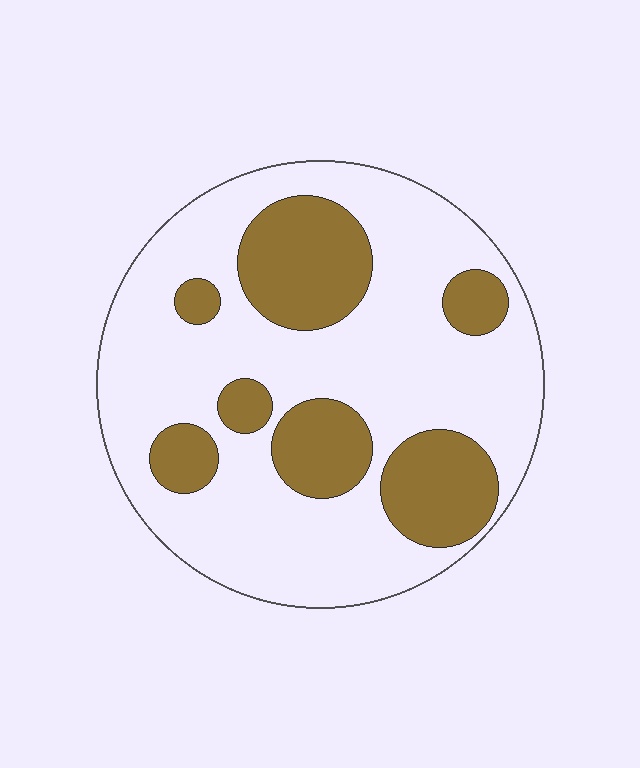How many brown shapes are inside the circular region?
7.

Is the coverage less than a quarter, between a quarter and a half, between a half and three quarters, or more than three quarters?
Between a quarter and a half.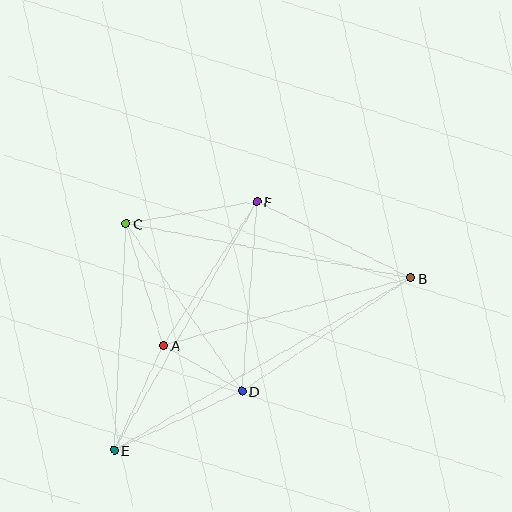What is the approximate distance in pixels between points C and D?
The distance between C and D is approximately 203 pixels.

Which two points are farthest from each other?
Points B and E are farthest from each other.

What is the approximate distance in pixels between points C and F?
The distance between C and F is approximately 132 pixels.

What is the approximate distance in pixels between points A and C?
The distance between A and C is approximately 127 pixels.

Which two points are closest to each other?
Points A and D are closest to each other.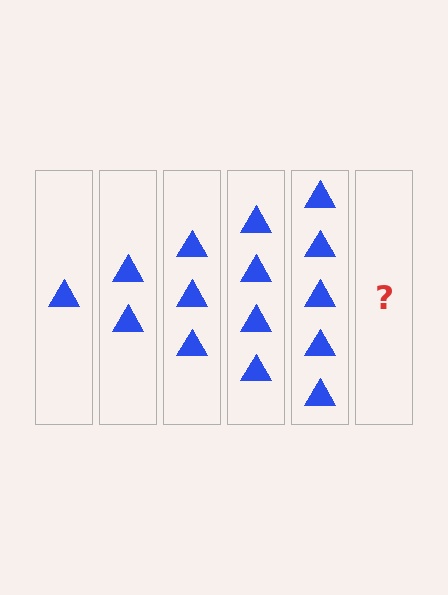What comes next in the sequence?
The next element should be 6 triangles.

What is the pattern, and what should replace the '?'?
The pattern is that each step adds one more triangle. The '?' should be 6 triangles.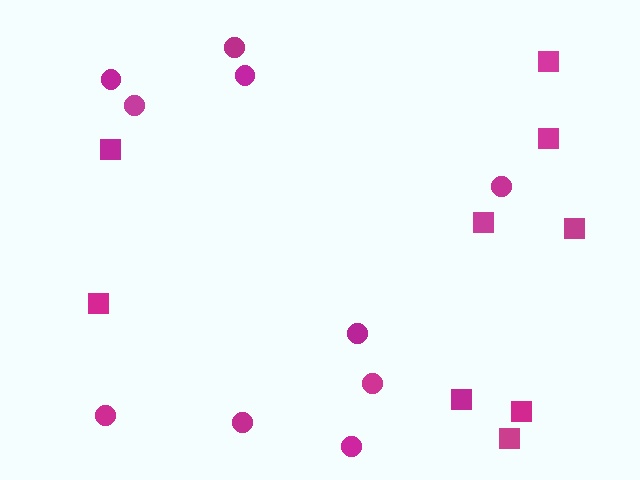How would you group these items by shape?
There are 2 groups: one group of squares (9) and one group of circles (10).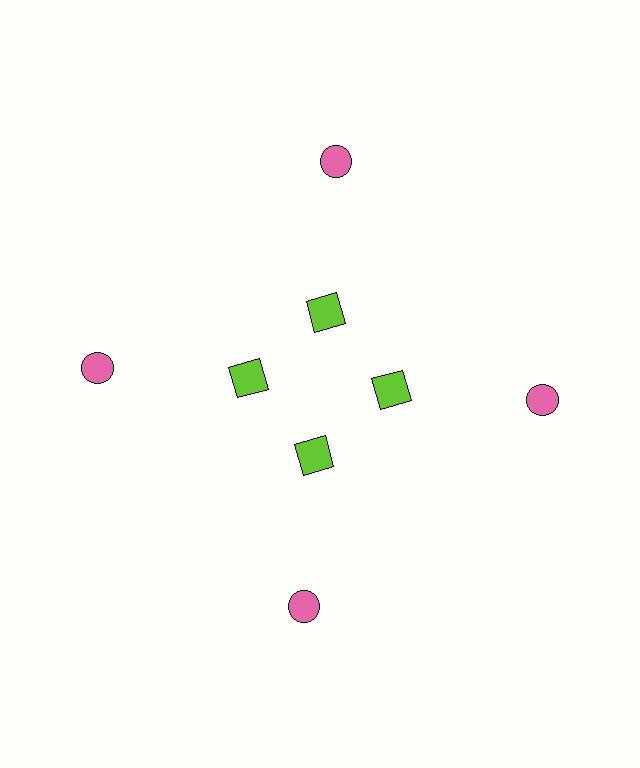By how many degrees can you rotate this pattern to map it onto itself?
The pattern maps onto itself every 90 degrees of rotation.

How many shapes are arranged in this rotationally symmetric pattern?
There are 8 shapes, arranged in 4 groups of 2.